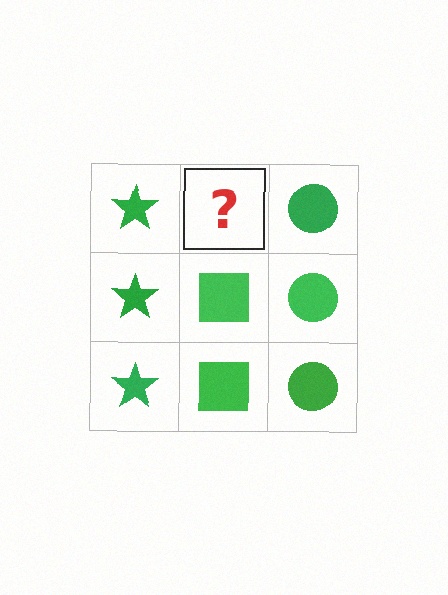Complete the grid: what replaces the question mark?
The question mark should be replaced with a green square.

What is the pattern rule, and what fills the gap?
The rule is that each column has a consistent shape. The gap should be filled with a green square.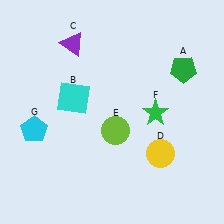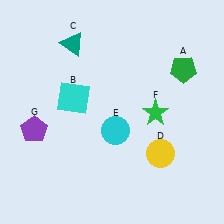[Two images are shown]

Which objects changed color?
C changed from purple to teal. E changed from lime to cyan. G changed from cyan to purple.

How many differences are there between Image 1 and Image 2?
There are 3 differences between the two images.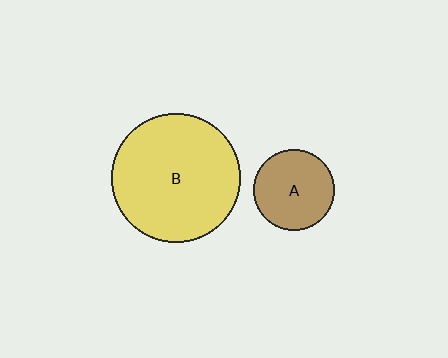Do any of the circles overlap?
No, none of the circles overlap.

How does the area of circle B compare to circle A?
Approximately 2.5 times.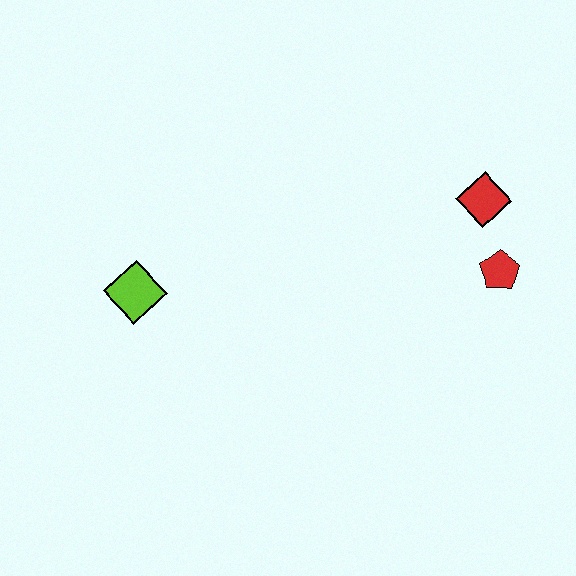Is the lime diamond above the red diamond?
No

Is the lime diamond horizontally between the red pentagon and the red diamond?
No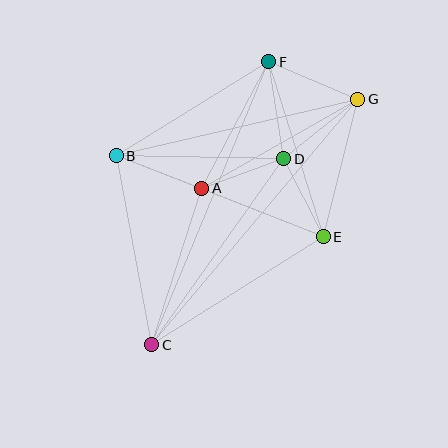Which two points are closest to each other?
Points A and D are closest to each other.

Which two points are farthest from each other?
Points C and G are farthest from each other.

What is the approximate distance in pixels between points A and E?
The distance between A and E is approximately 131 pixels.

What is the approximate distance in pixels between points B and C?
The distance between B and C is approximately 192 pixels.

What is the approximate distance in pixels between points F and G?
The distance between F and G is approximately 97 pixels.